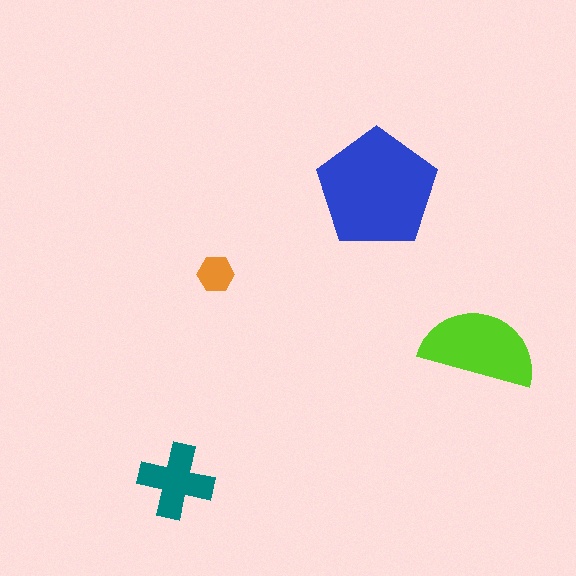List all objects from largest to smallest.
The blue pentagon, the lime semicircle, the teal cross, the orange hexagon.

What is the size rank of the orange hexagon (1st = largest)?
4th.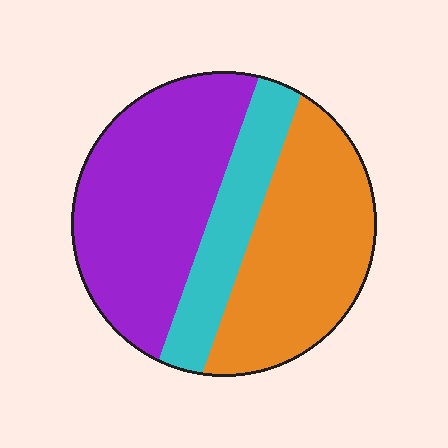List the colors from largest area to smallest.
From largest to smallest: purple, orange, cyan.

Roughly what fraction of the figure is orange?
Orange takes up about three eighths (3/8) of the figure.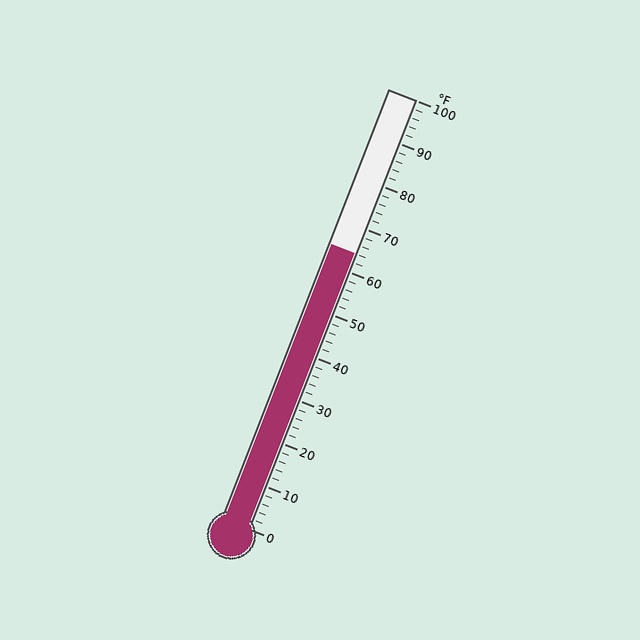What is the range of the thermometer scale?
The thermometer scale ranges from 0°F to 100°F.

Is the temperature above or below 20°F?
The temperature is above 20°F.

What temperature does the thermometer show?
The thermometer shows approximately 64°F.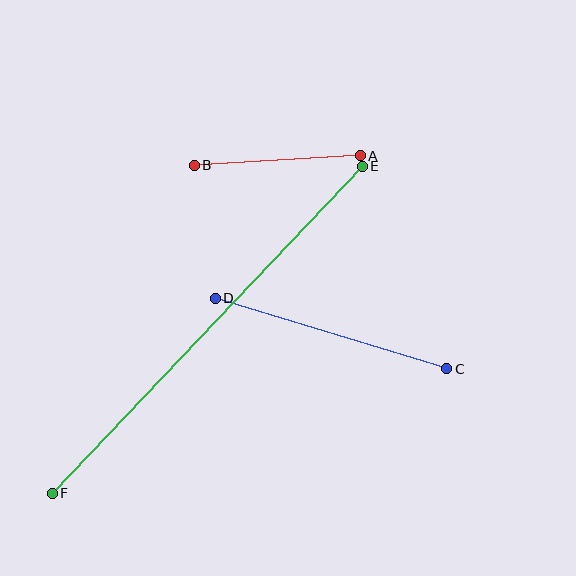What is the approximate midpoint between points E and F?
The midpoint is at approximately (207, 330) pixels.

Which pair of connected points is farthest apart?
Points E and F are farthest apart.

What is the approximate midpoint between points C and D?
The midpoint is at approximately (331, 334) pixels.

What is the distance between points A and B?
The distance is approximately 166 pixels.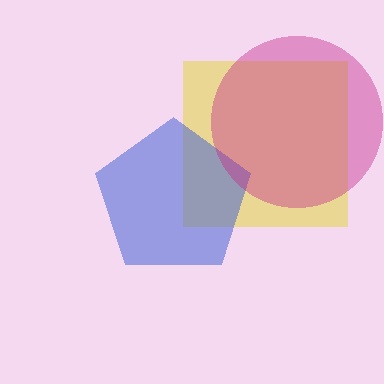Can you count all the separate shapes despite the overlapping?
Yes, there are 3 separate shapes.